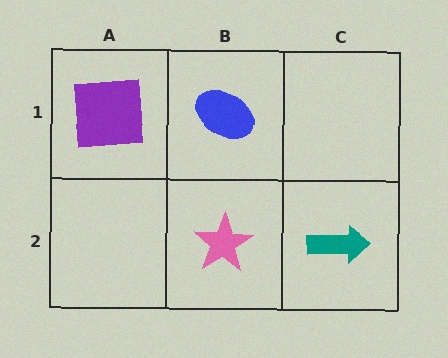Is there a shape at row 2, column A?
No, that cell is empty.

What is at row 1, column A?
A purple square.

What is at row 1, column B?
A blue ellipse.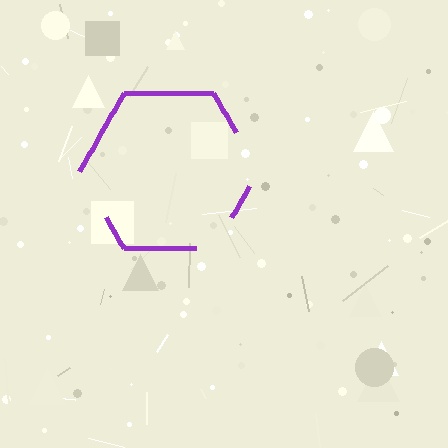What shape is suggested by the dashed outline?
The dashed outline suggests a hexagon.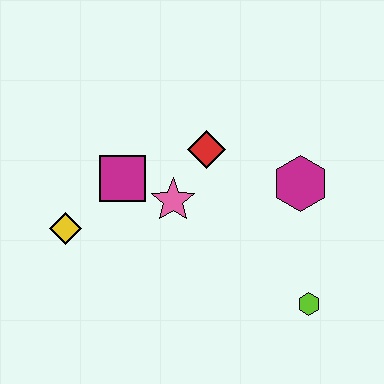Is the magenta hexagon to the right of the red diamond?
Yes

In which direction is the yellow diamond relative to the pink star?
The yellow diamond is to the left of the pink star.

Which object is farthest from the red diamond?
The lime hexagon is farthest from the red diamond.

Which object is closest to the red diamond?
The pink star is closest to the red diamond.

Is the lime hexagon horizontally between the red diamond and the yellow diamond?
No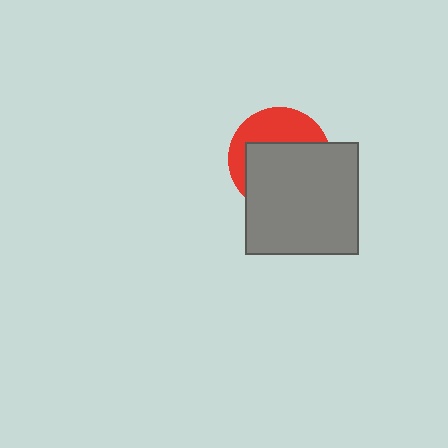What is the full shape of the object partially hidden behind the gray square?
The partially hidden object is a red circle.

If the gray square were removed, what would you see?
You would see the complete red circle.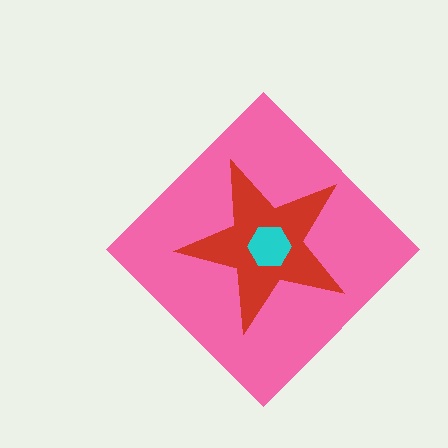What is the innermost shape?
The cyan hexagon.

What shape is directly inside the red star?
The cyan hexagon.